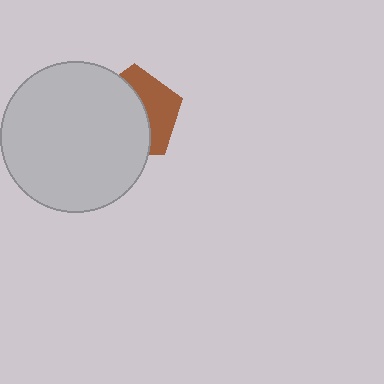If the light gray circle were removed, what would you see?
You would see the complete brown pentagon.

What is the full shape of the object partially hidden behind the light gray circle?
The partially hidden object is a brown pentagon.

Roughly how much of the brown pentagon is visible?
A small part of it is visible (roughly 40%).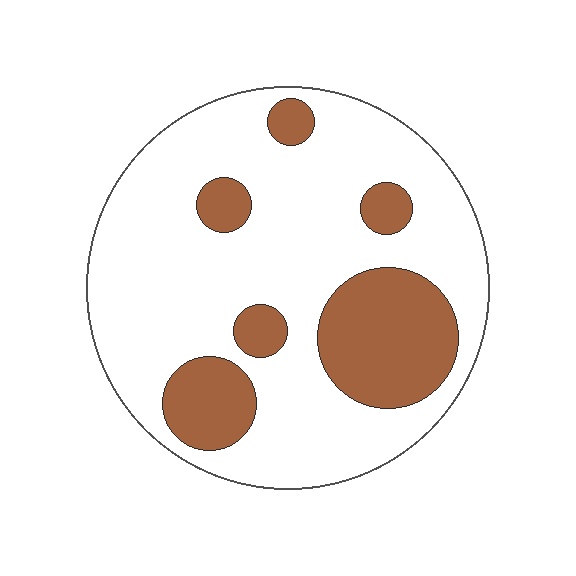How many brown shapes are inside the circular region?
6.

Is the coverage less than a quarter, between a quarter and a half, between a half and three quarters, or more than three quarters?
Less than a quarter.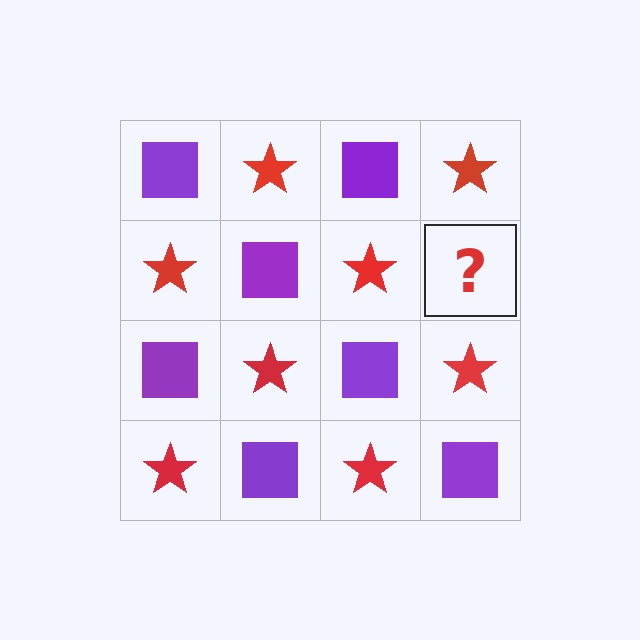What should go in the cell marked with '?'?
The missing cell should contain a purple square.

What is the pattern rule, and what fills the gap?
The rule is that it alternates purple square and red star in a checkerboard pattern. The gap should be filled with a purple square.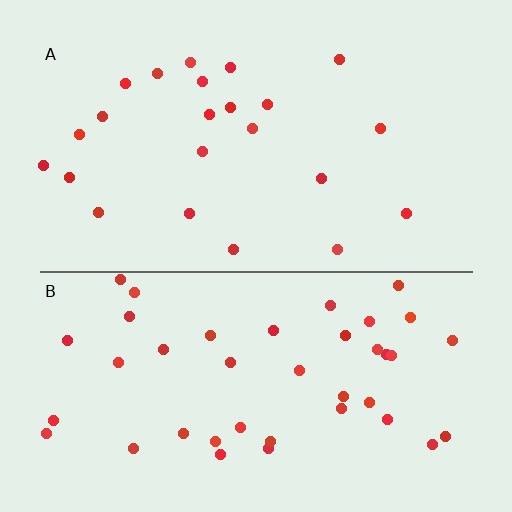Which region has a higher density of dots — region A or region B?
B (the bottom).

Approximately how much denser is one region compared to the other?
Approximately 1.8× — region B over region A.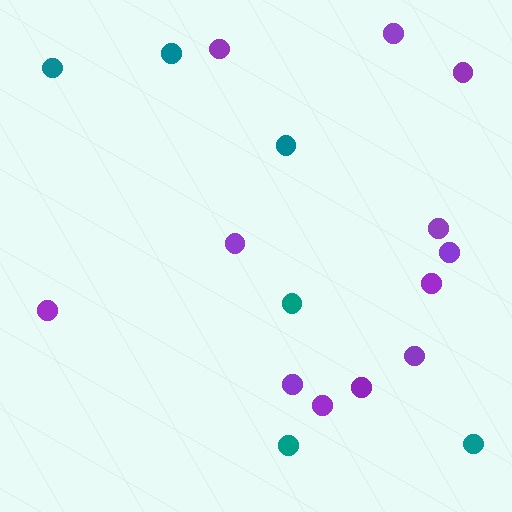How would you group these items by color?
There are 2 groups: one group of teal circles (6) and one group of purple circles (12).